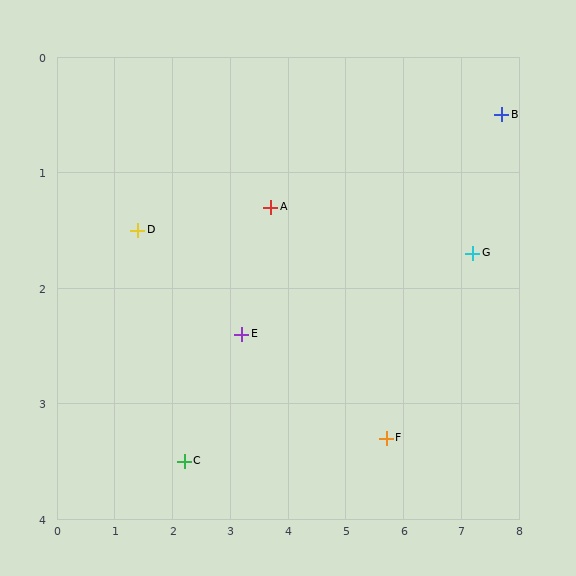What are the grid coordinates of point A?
Point A is at approximately (3.7, 1.3).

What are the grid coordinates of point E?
Point E is at approximately (3.2, 2.4).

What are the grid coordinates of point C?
Point C is at approximately (2.2, 3.5).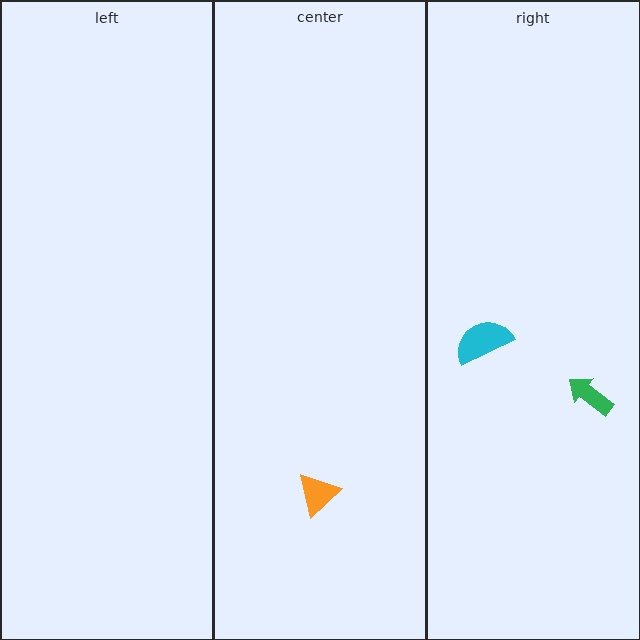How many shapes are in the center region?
1.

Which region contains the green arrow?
The right region.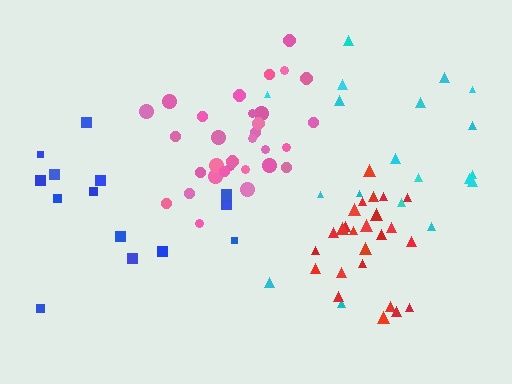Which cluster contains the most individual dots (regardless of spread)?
Pink (31).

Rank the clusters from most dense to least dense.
red, pink, cyan, blue.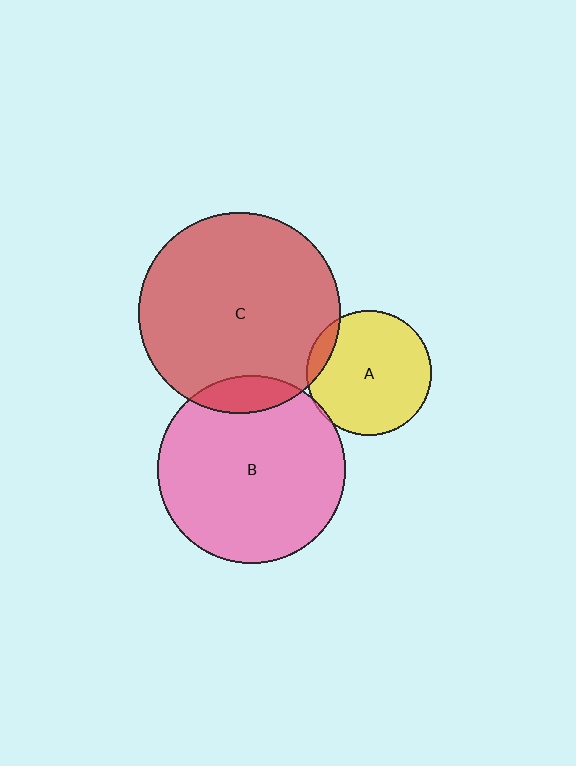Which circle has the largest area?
Circle C (red).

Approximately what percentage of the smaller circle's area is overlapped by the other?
Approximately 10%.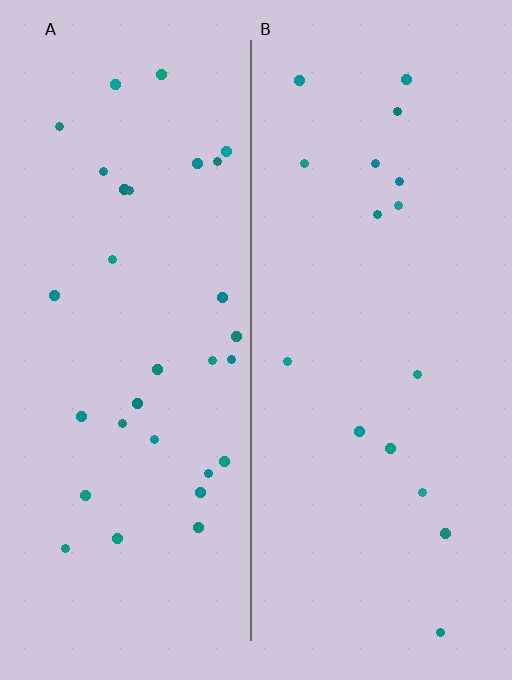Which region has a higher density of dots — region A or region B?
A (the left).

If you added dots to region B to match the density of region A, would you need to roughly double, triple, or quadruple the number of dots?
Approximately double.